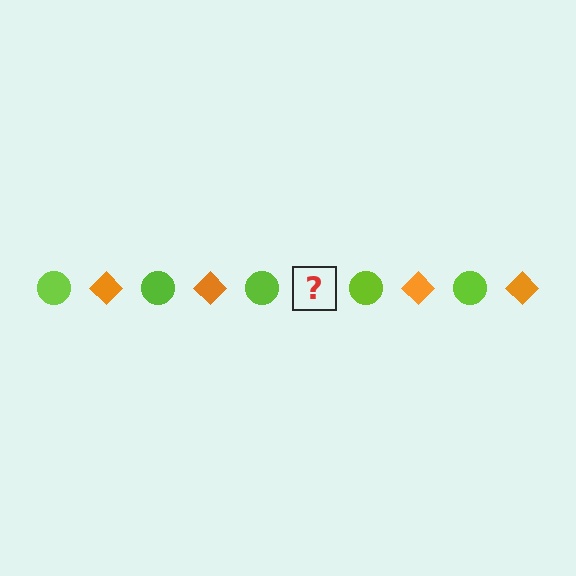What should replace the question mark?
The question mark should be replaced with an orange diamond.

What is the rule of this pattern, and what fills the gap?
The rule is that the pattern alternates between lime circle and orange diamond. The gap should be filled with an orange diamond.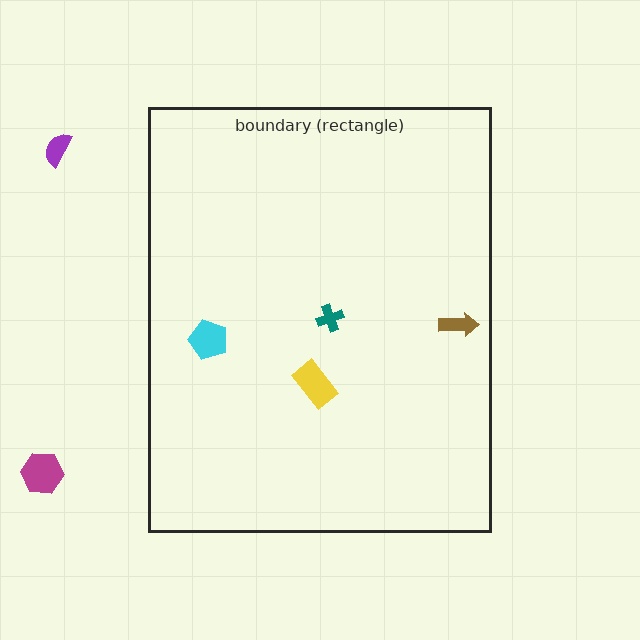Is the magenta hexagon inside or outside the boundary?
Outside.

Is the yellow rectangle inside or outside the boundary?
Inside.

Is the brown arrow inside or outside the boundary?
Inside.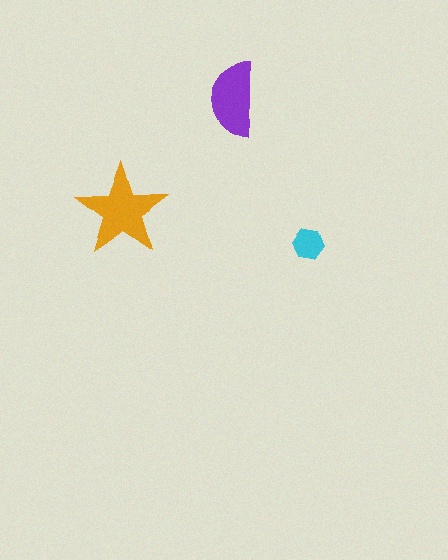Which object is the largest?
The orange star.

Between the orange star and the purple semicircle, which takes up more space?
The orange star.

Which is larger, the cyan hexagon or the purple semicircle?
The purple semicircle.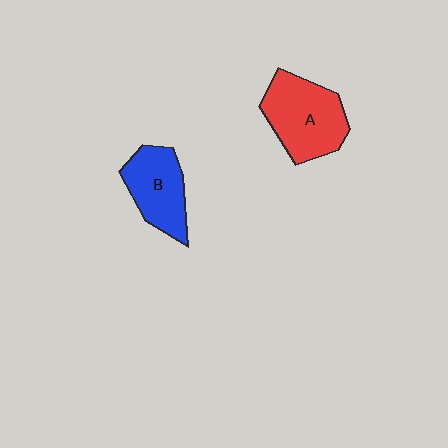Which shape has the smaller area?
Shape B (blue).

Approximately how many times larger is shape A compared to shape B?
Approximately 1.3 times.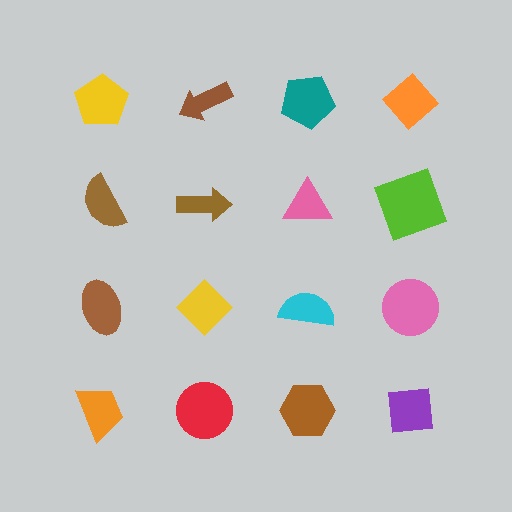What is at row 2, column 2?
A brown arrow.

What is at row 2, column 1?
A brown semicircle.